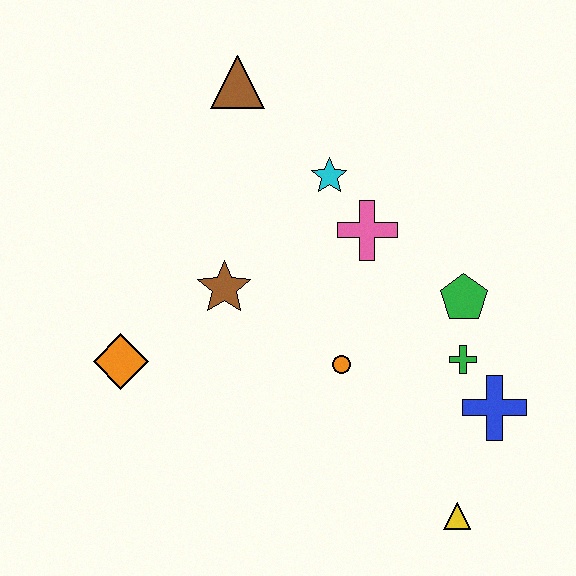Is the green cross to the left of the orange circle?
No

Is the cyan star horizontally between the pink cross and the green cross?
No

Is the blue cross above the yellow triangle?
Yes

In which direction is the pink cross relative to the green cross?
The pink cross is above the green cross.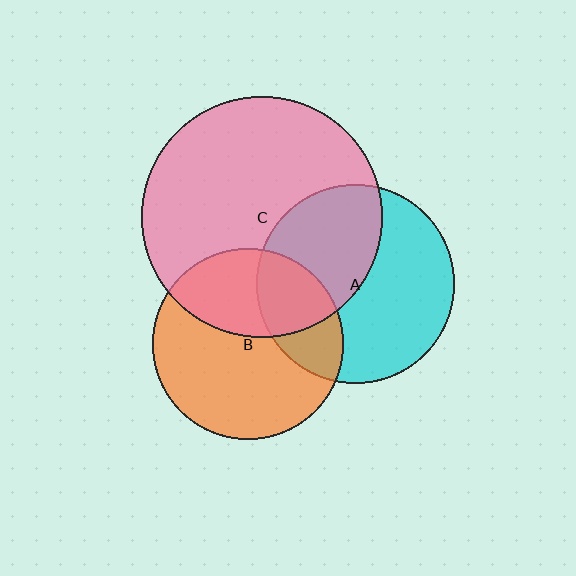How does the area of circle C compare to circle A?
Approximately 1.5 times.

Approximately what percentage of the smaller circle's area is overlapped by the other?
Approximately 25%.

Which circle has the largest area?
Circle C (pink).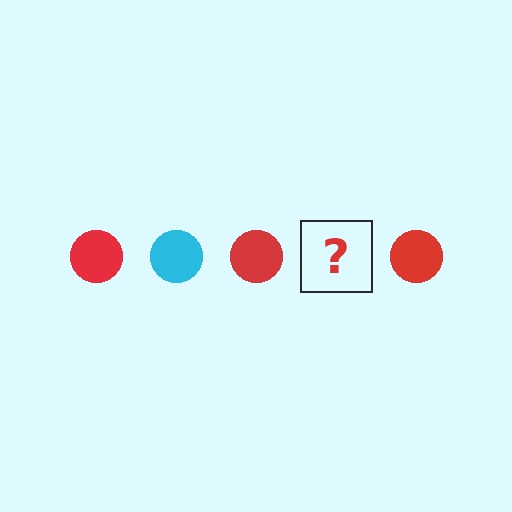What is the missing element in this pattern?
The missing element is a cyan circle.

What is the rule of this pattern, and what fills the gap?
The rule is that the pattern cycles through red, cyan circles. The gap should be filled with a cyan circle.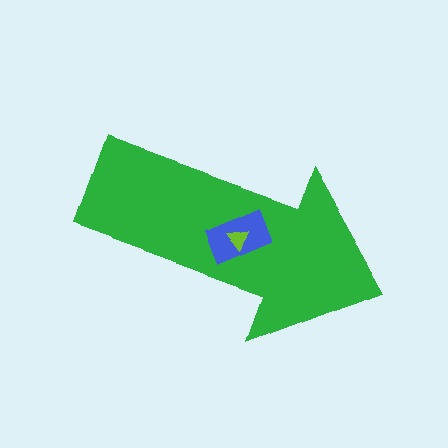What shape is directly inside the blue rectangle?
The lime triangle.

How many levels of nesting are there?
3.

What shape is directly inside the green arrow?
The blue rectangle.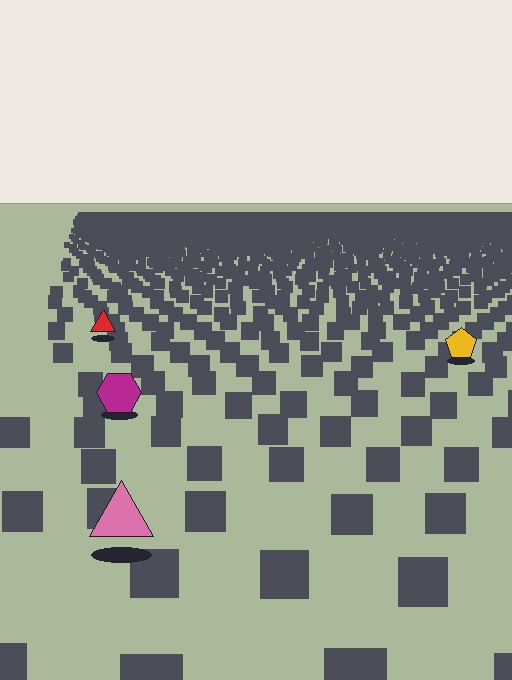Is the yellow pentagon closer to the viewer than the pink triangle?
No. The pink triangle is closer — you can tell from the texture gradient: the ground texture is coarser near it.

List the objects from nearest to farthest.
From nearest to farthest: the pink triangle, the magenta hexagon, the yellow pentagon, the red triangle.